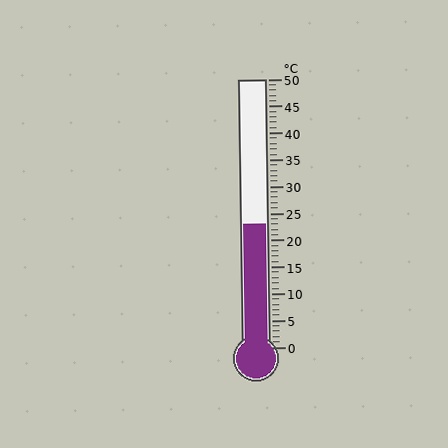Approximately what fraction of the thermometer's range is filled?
The thermometer is filled to approximately 45% of its range.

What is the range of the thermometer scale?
The thermometer scale ranges from 0°C to 50°C.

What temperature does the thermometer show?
The thermometer shows approximately 23°C.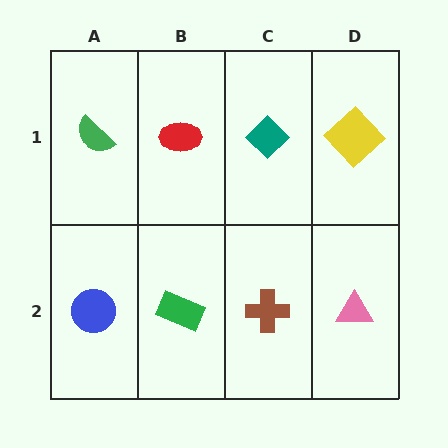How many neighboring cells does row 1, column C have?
3.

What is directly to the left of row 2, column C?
A green rectangle.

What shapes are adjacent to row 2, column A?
A green semicircle (row 1, column A), a green rectangle (row 2, column B).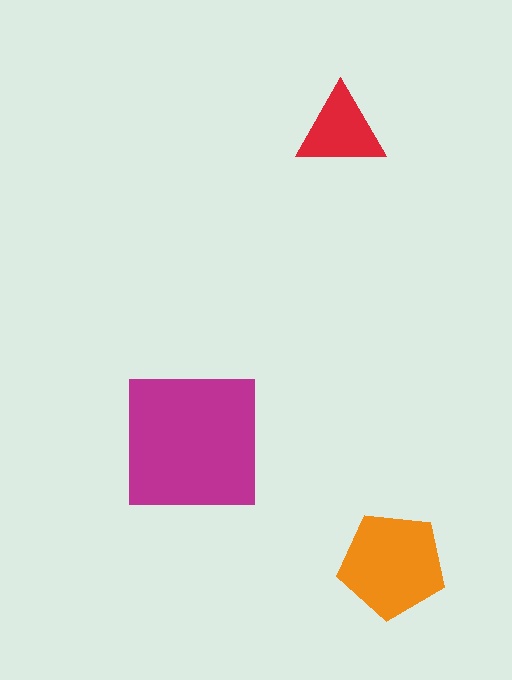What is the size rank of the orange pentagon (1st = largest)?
2nd.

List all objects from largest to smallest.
The magenta square, the orange pentagon, the red triangle.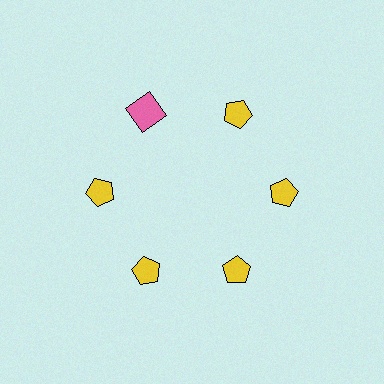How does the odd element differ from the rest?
It differs in both color (pink instead of yellow) and shape (square instead of pentagon).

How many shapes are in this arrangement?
There are 6 shapes arranged in a ring pattern.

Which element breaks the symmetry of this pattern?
The pink square at roughly the 11 o'clock position breaks the symmetry. All other shapes are yellow pentagons.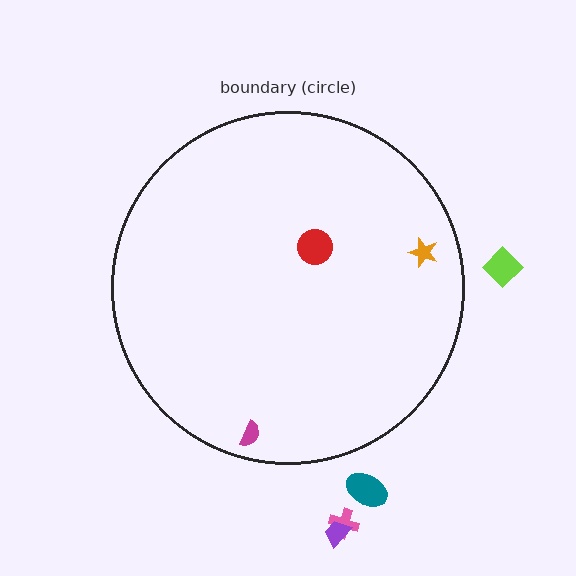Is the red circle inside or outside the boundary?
Inside.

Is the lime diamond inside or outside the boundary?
Outside.